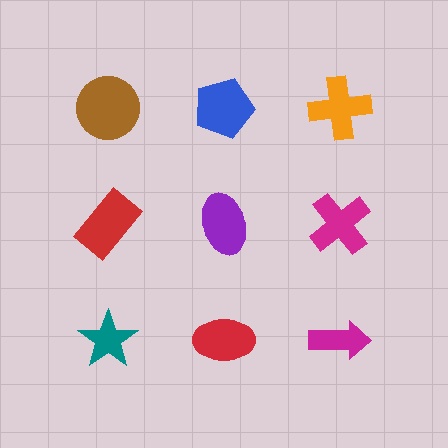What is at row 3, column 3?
A magenta arrow.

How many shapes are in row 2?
3 shapes.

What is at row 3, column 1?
A teal star.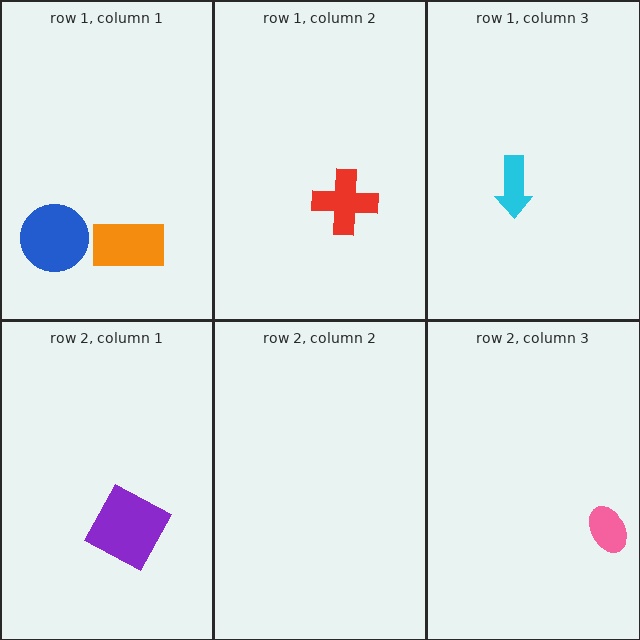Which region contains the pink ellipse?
The row 2, column 3 region.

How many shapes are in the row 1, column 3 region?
1.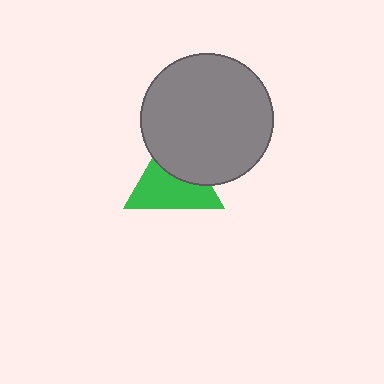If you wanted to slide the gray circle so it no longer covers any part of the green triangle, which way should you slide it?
Slide it up — that is the most direct way to separate the two shapes.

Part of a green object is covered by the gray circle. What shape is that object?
It is a triangle.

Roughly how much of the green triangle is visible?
About half of it is visible (roughly 61%).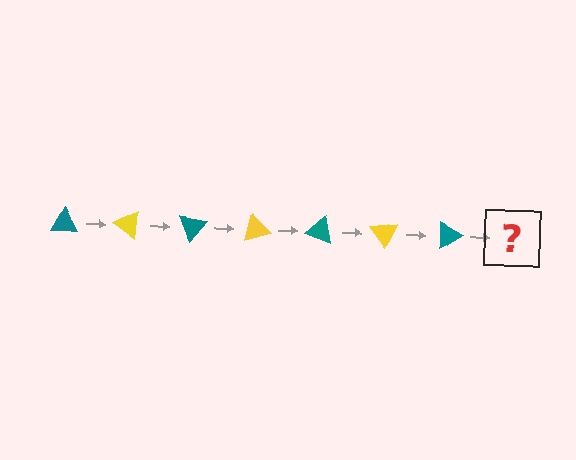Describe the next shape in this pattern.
It should be a yellow triangle, rotated 245 degrees from the start.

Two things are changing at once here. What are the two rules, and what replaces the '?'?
The two rules are that it rotates 35 degrees each step and the color cycles through teal and yellow. The '?' should be a yellow triangle, rotated 245 degrees from the start.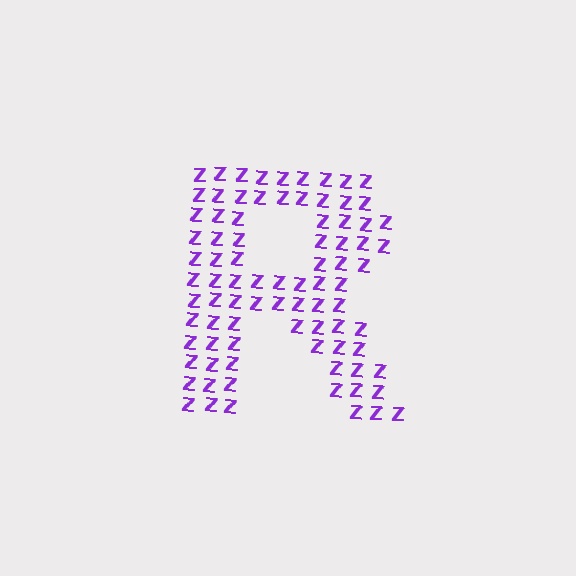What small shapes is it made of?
It is made of small letter Z's.